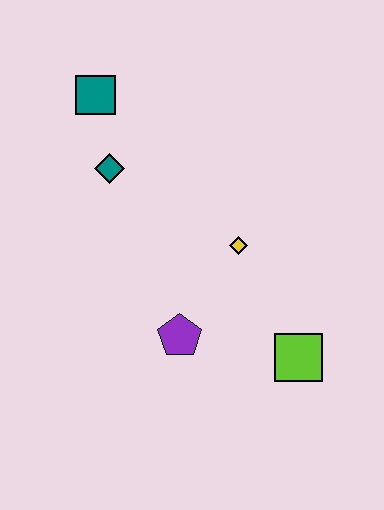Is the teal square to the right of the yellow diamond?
No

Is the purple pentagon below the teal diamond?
Yes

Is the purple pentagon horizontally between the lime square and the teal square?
Yes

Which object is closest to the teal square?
The teal diamond is closest to the teal square.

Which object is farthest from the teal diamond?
The lime square is farthest from the teal diamond.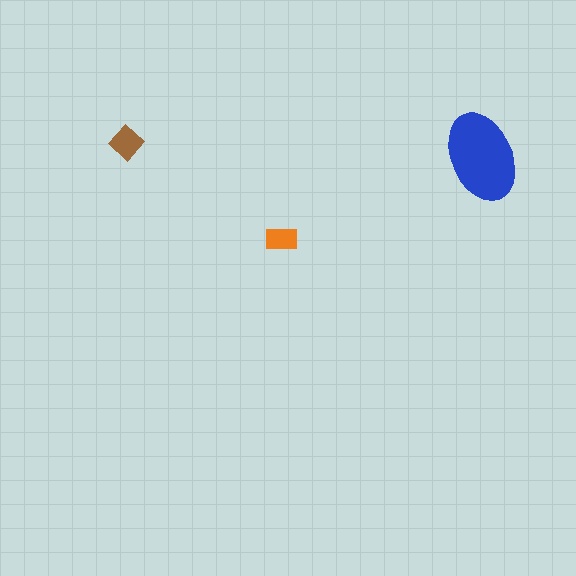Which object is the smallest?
The orange rectangle.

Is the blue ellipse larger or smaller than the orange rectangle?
Larger.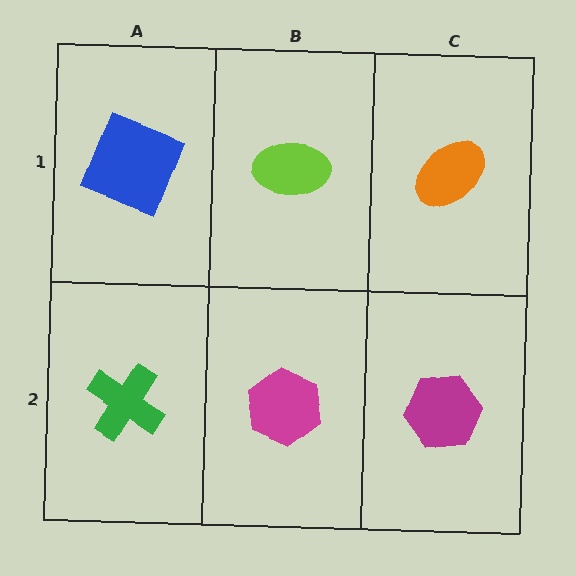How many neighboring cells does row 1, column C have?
2.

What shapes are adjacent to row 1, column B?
A magenta hexagon (row 2, column B), a blue square (row 1, column A), an orange ellipse (row 1, column C).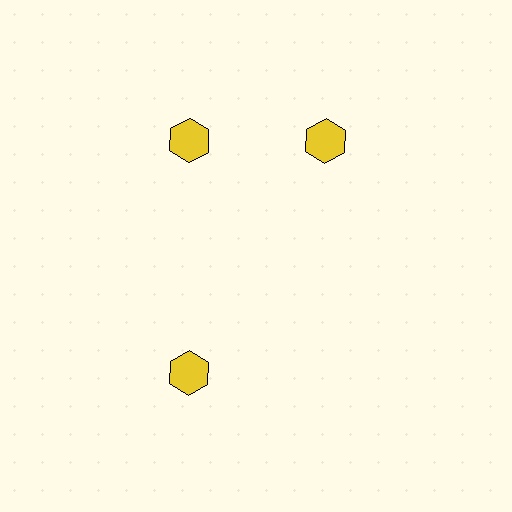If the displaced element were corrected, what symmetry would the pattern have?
It would have 3-fold rotational symmetry — the pattern would map onto itself every 120 degrees.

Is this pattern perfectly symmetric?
No. The 3 yellow hexagons are arranged in a ring, but one element near the 3 o'clock position is rotated out of alignment along the ring, breaking the 3-fold rotational symmetry.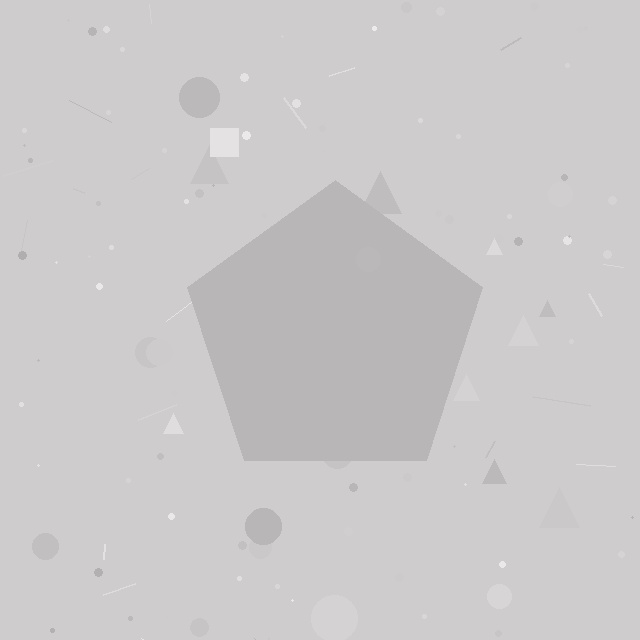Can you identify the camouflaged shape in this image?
The camouflaged shape is a pentagon.